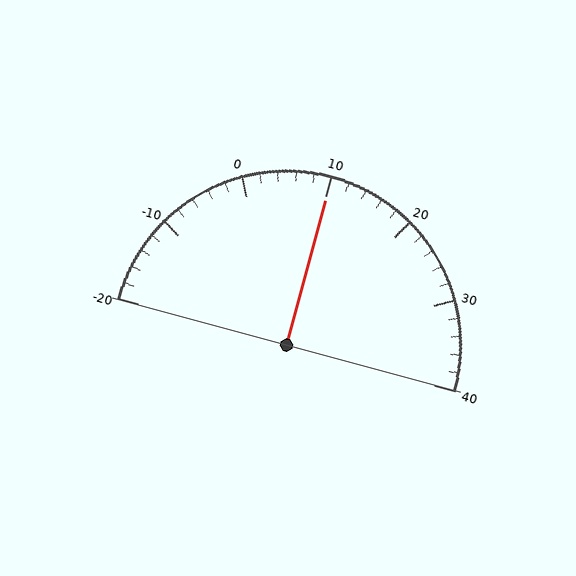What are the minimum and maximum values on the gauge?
The gauge ranges from -20 to 40.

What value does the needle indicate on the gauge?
The needle indicates approximately 10.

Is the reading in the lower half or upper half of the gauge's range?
The reading is in the upper half of the range (-20 to 40).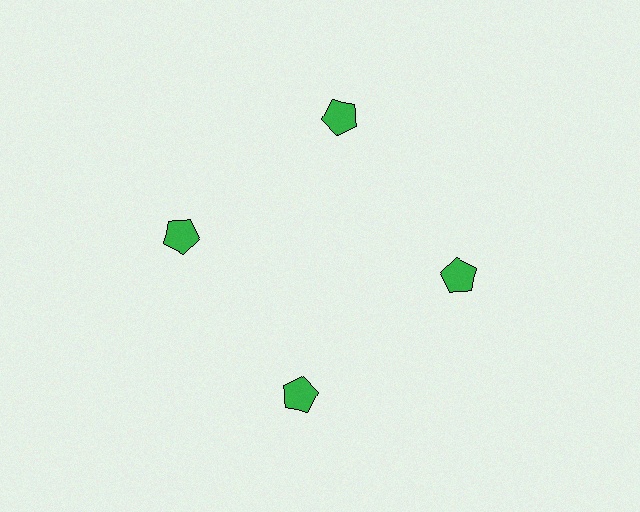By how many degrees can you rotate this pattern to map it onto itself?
The pattern maps onto itself every 90 degrees of rotation.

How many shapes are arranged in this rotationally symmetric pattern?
There are 4 shapes, arranged in 4 groups of 1.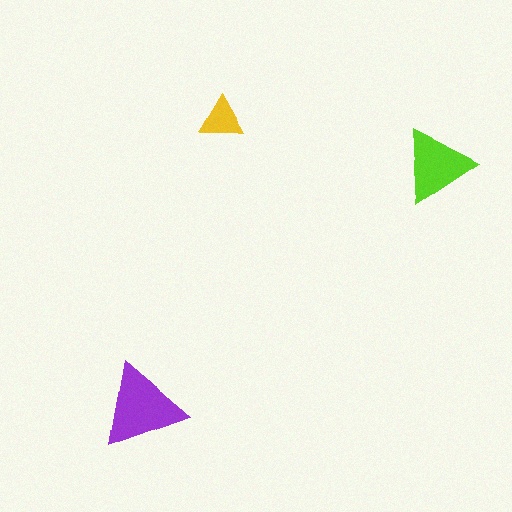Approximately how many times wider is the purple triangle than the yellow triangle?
About 2 times wider.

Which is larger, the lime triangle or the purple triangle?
The purple one.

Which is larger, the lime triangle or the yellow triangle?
The lime one.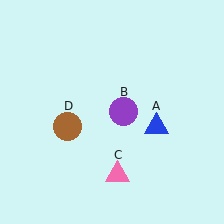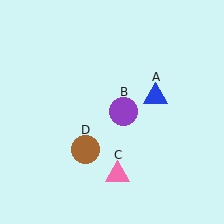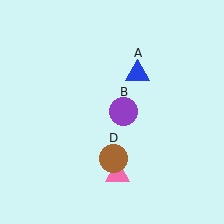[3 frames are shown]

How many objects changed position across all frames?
2 objects changed position: blue triangle (object A), brown circle (object D).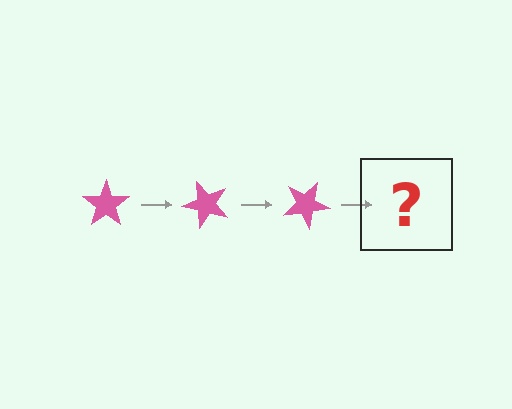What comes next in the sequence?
The next element should be a pink star rotated 150 degrees.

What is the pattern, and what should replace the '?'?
The pattern is that the star rotates 50 degrees each step. The '?' should be a pink star rotated 150 degrees.